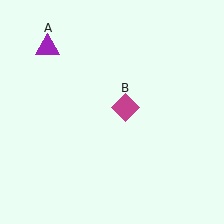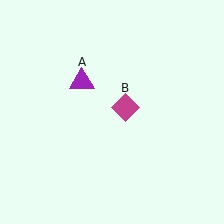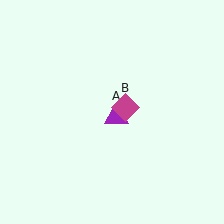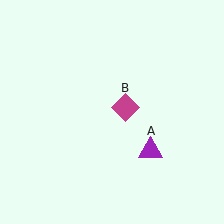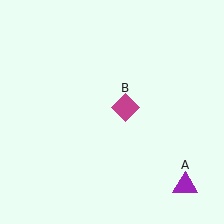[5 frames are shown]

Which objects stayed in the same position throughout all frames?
Magenta diamond (object B) remained stationary.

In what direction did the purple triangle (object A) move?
The purple triangle (object A) moved down and to the right.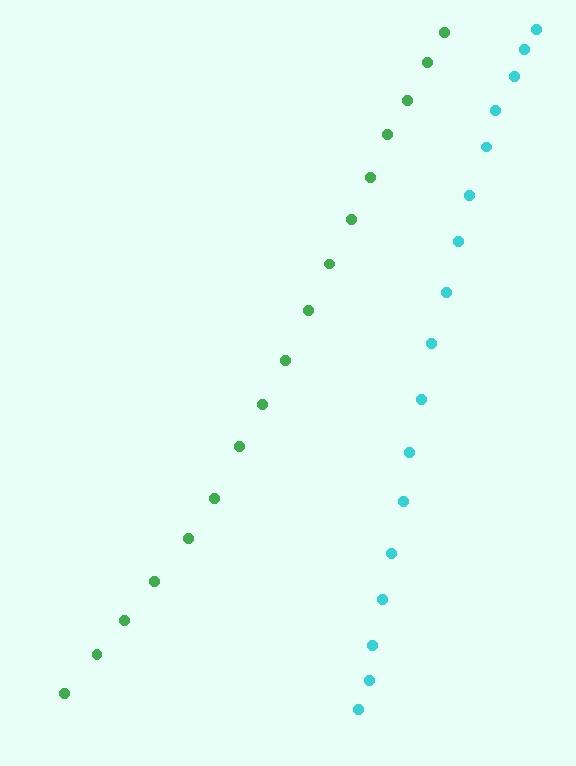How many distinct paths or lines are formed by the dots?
There are 2 distinct paths.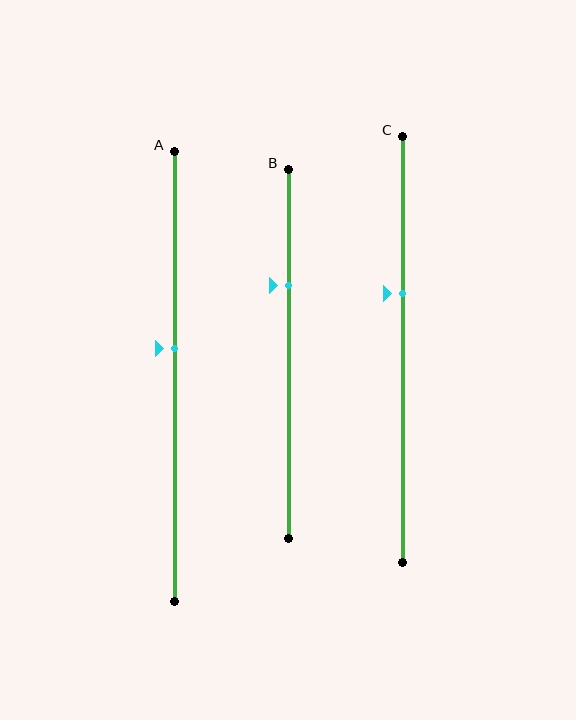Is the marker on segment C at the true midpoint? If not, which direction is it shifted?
No, the marker on segment C is shifted upward by about 13% of the segment length.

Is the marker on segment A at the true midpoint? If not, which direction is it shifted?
No, the marker on segment A is shifted upward by about 6% of the segment length.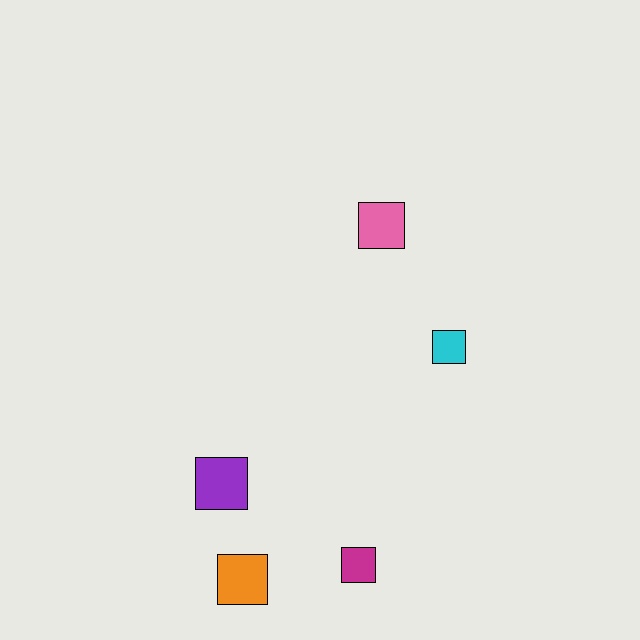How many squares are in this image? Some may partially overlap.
There are 5 squares.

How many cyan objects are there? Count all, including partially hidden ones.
There is 1 cyan object.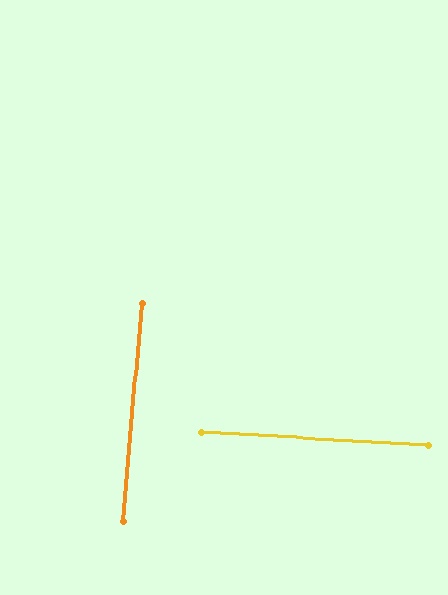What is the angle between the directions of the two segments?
Approximately 88 degrees.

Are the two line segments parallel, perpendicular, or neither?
Perpendicular — they meet at approximately 88°.